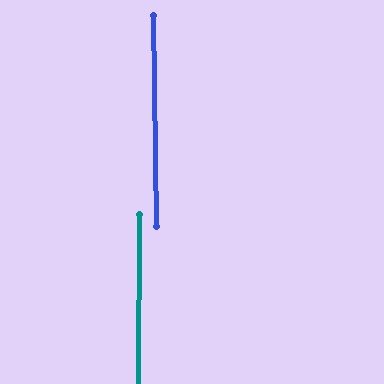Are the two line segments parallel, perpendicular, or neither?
Parallel — their directions differ by only 1.0°.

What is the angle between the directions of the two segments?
Approximately 1 degree.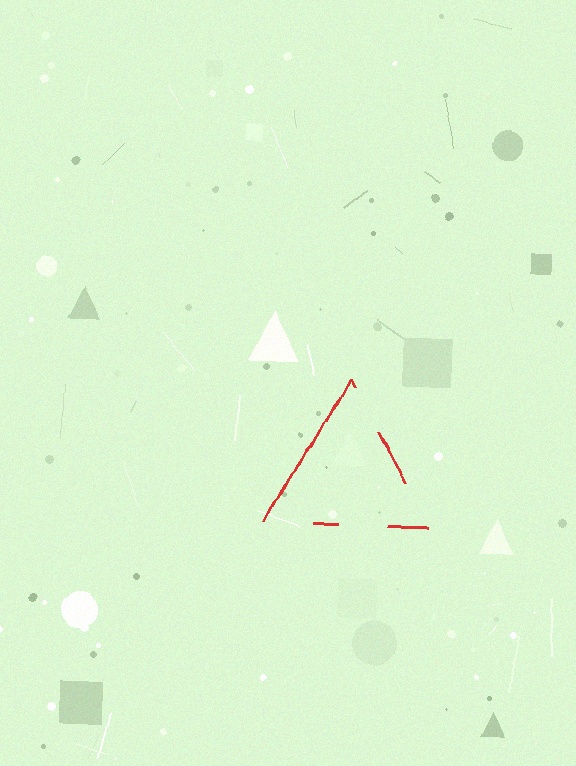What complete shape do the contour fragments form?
The contour fragments form a triangle.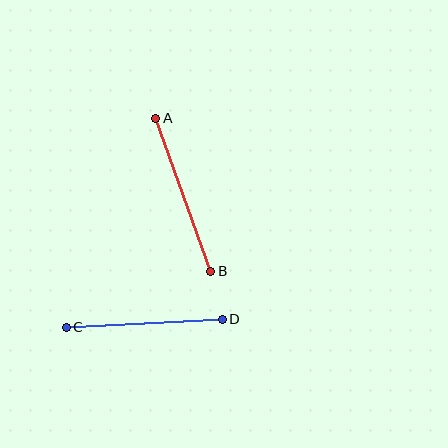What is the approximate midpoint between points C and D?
The midpoint is at approximately (144, 323) pixels.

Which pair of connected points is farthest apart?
Points A and B are farthest apart.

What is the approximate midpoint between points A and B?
The midpoint is at approximately (183, 195) pixels.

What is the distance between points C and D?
The distance is approximately 156 pixels.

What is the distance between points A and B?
The distance is approximately 163 pixels.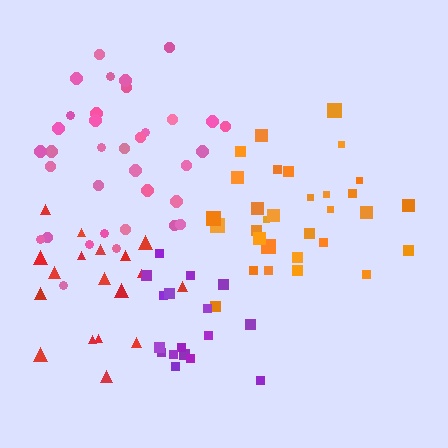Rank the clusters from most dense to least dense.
pink, red, purple, orange.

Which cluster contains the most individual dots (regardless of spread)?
Pink (35).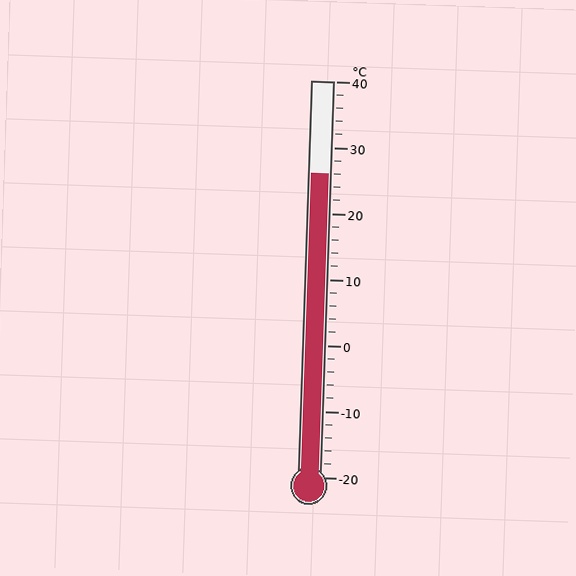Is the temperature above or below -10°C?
The temperature is above -10°C.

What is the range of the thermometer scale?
The thermometer scale ranges from -20°C to 40°C.